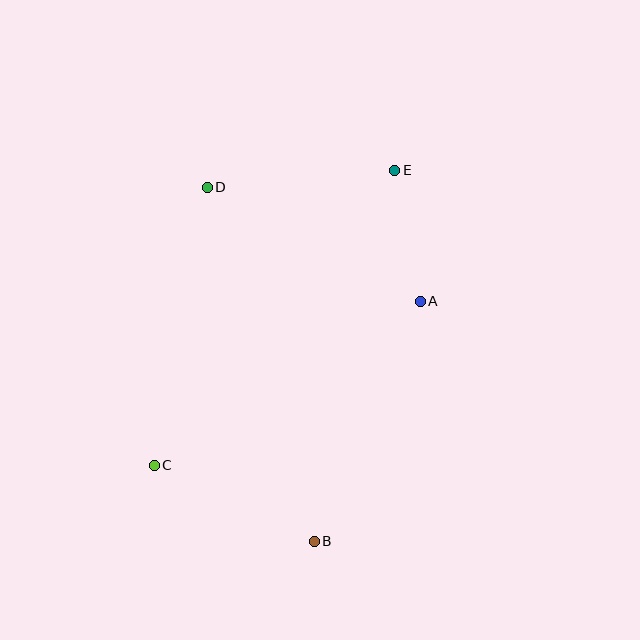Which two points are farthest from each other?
Points C and E are farthest from each other.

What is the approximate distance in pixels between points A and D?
The distance between A and D is approximately 242 pixels.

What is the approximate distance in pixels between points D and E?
The distance between D and E is approximately 188 pixels.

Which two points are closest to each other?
Points A and E are closest to each other.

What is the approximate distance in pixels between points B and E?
The distance between B and E is approximately 380 pixels.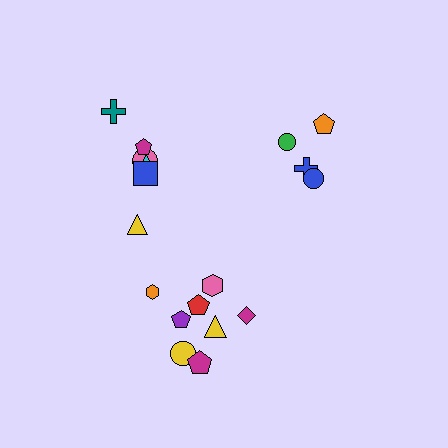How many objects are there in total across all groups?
There are 18 objects.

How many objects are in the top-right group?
There are 4 objects.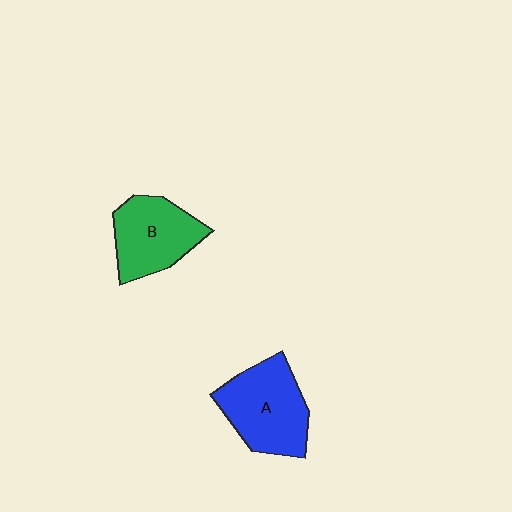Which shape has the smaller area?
Shape B (green).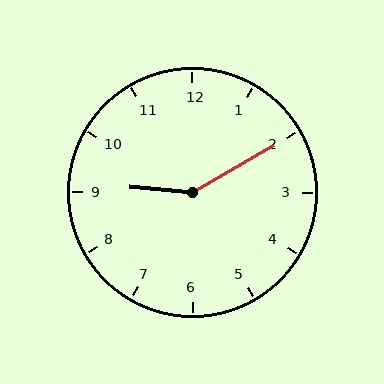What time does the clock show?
9:10.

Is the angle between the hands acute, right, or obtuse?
It is obtuse.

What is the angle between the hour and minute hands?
Approximately 145 degrees.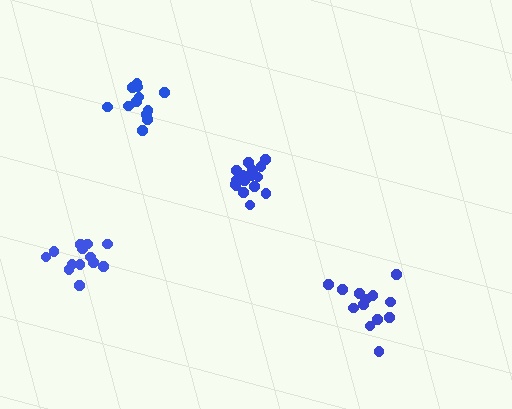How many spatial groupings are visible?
There are 4 spatial groupings.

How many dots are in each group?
Group 1: 18 dots, Group 2: 13 dots, Group 3: 12 dots, Group 4: 13 dots (56 total).